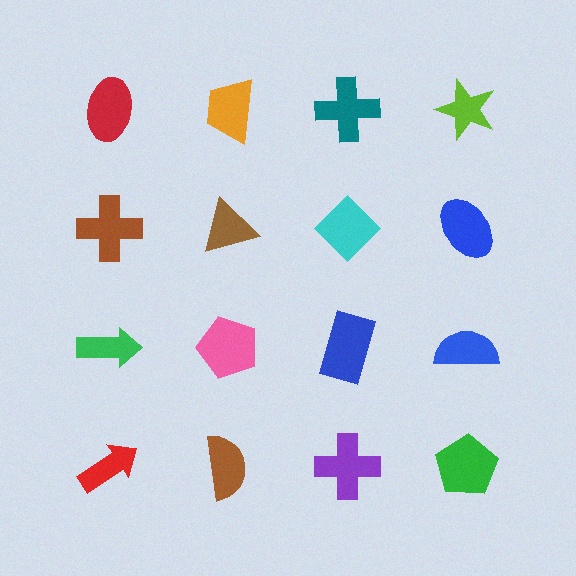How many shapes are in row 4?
4 shapes.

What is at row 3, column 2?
A pink pentagon.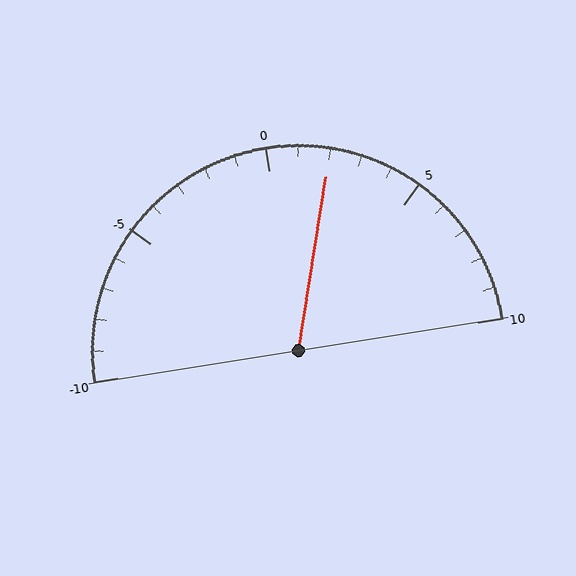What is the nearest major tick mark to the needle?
The nearest major tick mark is 0.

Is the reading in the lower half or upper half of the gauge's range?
The reading is in the upper half of the range (-10 to 10).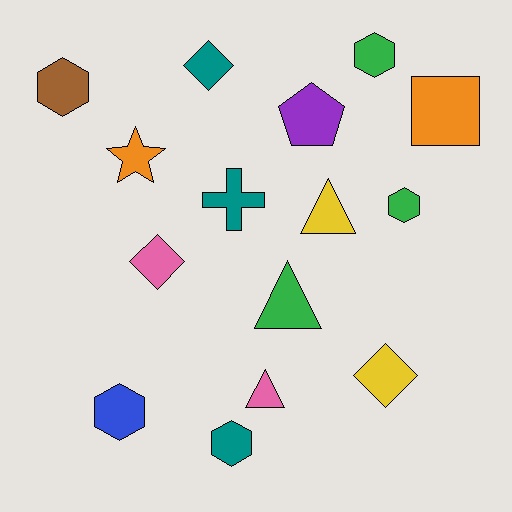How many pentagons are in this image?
There is 1 pentagon.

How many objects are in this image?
There are 15 objects.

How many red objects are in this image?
There are no red objects.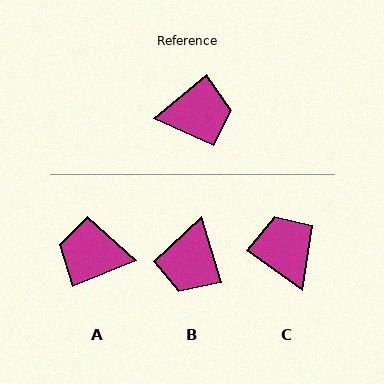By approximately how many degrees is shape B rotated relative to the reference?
Approximately 113 degrees clockwise.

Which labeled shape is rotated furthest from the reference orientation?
A, about 162 degrees away.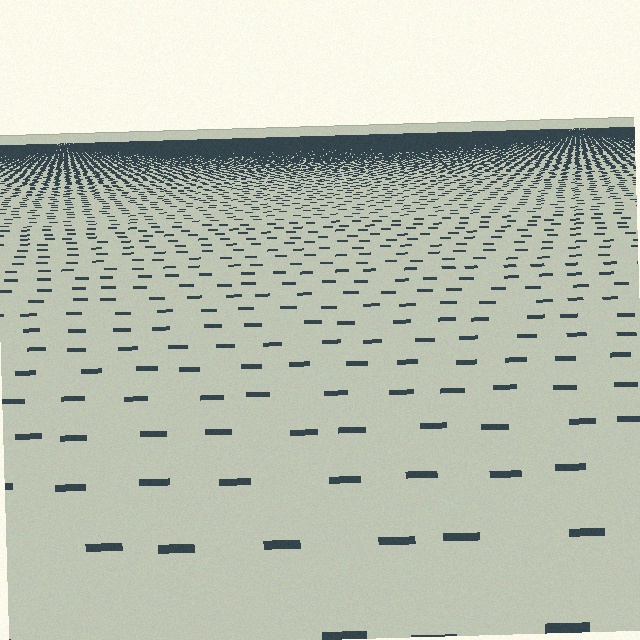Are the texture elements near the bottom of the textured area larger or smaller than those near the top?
Larger. Near the bottom, elements are closer to the viewer and appear at a bigger on-screen size.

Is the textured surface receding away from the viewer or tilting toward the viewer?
The surface is receding away from the viewer. Texture elements get smaller and denser toward the top.